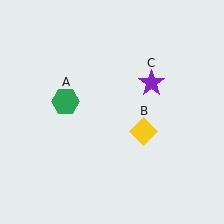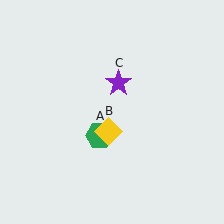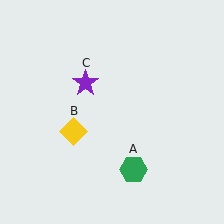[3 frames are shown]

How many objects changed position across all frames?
3 objects changed position: green hexagon (object A), yellow diamond (object B), purple star (object C).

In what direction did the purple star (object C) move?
The purple star (object C) moved left.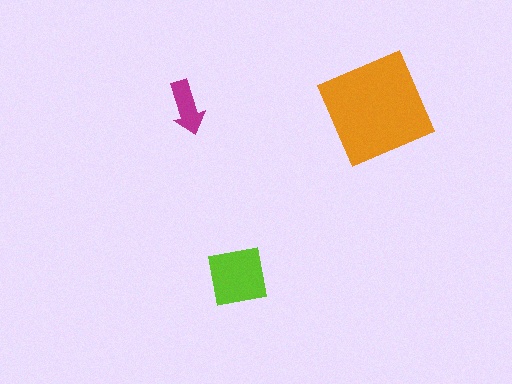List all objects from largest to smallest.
The orange diamond, the lime square, the magenta arrow.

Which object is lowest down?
The lime square is bottommost.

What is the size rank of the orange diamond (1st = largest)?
1st.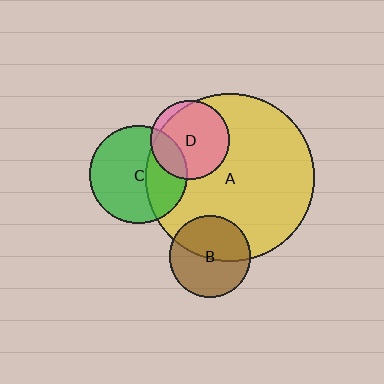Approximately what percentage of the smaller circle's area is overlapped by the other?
Approximately 25%.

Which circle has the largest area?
Circle A (yellow).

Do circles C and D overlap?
Yes.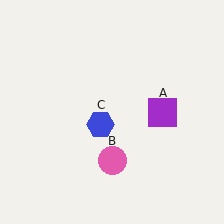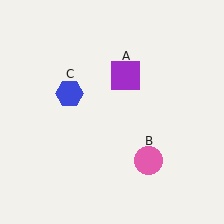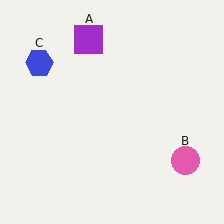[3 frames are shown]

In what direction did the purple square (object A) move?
The purple square (object A) moved up and to the left.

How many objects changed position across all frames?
3 objects changed position: purple square (object A), pink circle (object B), blue hexagon (object C).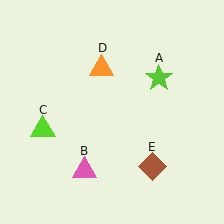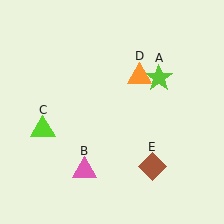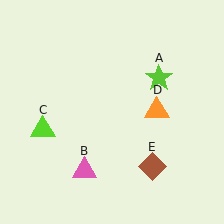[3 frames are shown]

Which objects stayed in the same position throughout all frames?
Lime star (object A) and pink triangle (object B) and lime triangle (object C) and brown diamond (object E) remained stationary.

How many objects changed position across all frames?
1 object changed position: orange triangle (object D).